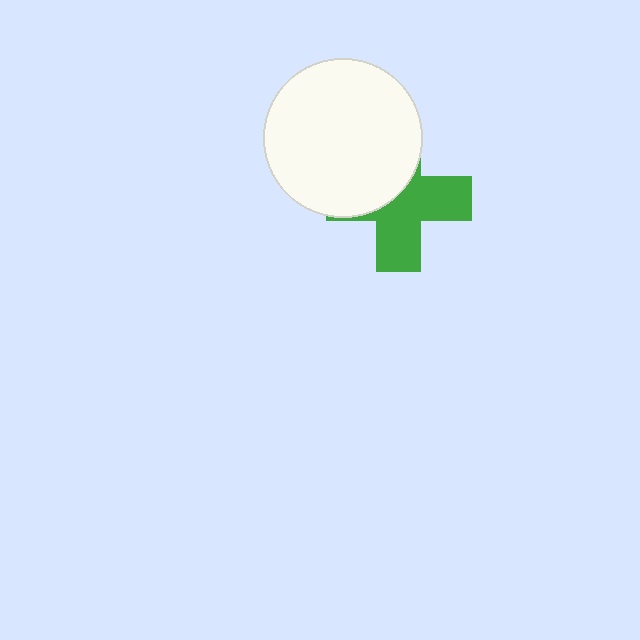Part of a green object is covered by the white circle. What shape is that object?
It is a cross.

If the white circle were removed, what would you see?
You would see the complete green cross.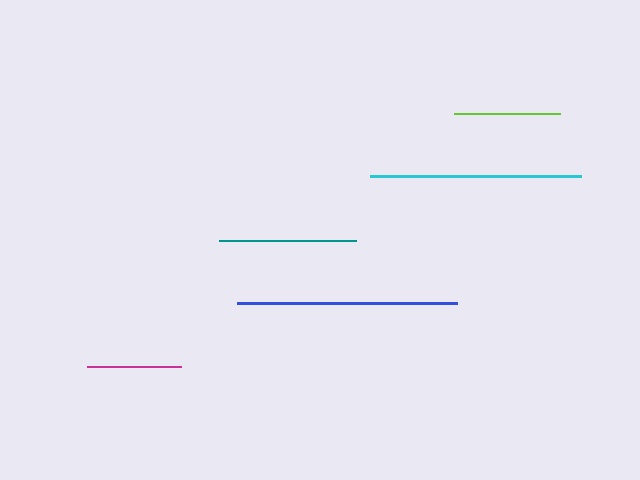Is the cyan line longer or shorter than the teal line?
The cyan line is longer than the teal line.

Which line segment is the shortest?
The magenta line is the shortest at approximately 94 pixels.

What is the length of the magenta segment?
The magenta segment is approximately 94 pixels long.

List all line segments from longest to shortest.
From longest to shortest: blue, cyan, teal, lime, magenta.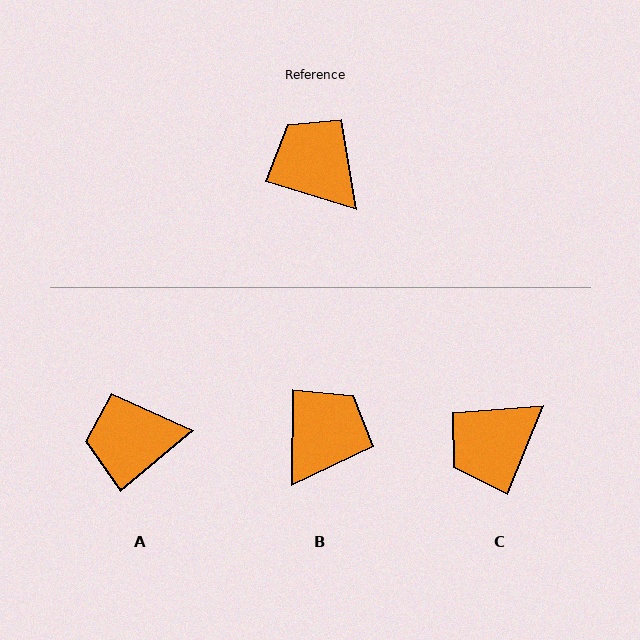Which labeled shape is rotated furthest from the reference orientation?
C, about 85 degrees away.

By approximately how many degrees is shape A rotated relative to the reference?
Approximately 57 degrees counter-clockwise.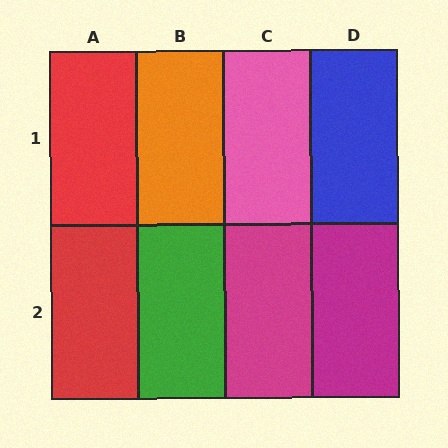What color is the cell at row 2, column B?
Green.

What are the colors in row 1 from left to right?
Red, orange, pink, blue.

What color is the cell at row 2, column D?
Magenta.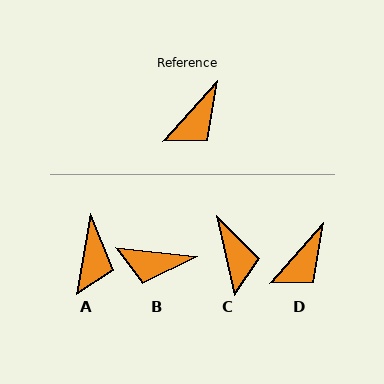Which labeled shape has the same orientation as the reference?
D.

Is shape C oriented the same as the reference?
No, it is off by about 54 degrees.